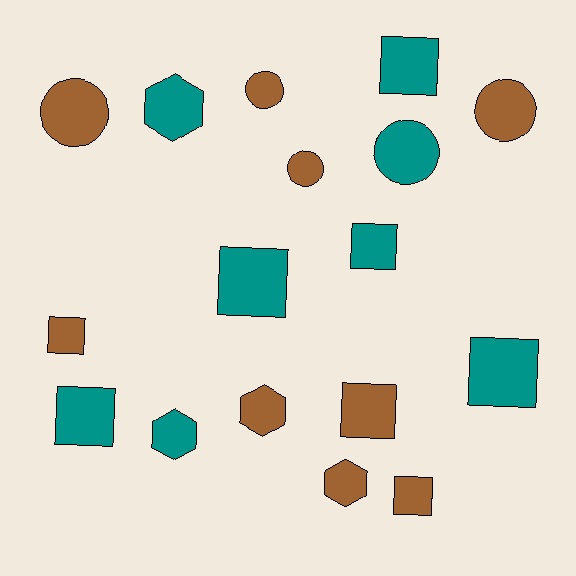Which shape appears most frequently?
Square, with 8 objects.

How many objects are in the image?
There are 17 objects.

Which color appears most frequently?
Brown, with 9 objects.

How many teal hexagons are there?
There are 2 teal hexagons.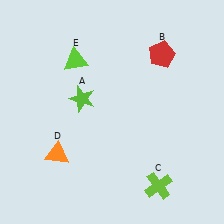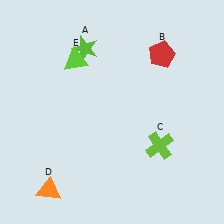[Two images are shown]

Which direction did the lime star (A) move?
The lime star (A) moved up.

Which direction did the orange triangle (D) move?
The orange triangle (D) moved down.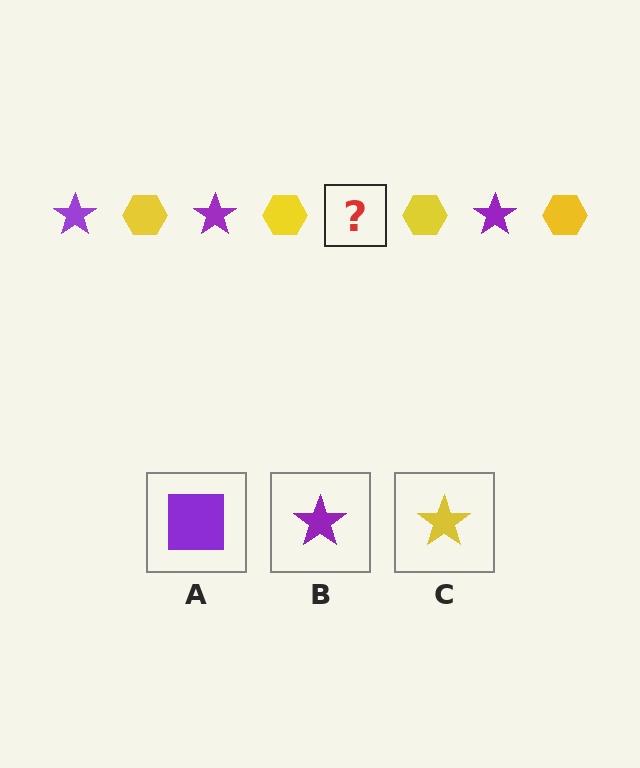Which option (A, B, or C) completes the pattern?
B.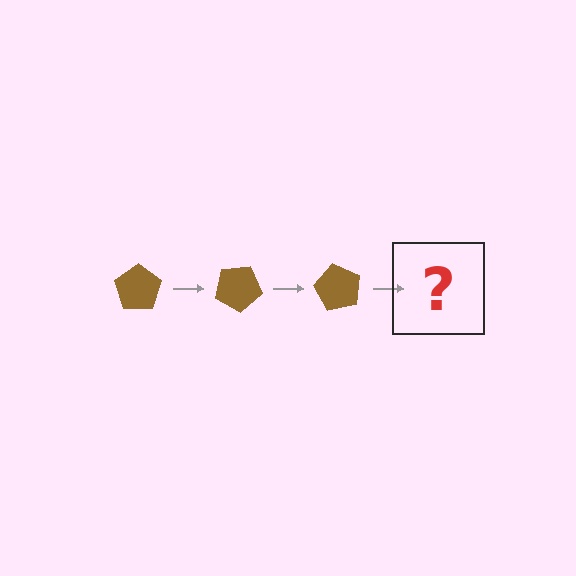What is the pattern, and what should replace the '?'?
The pattern is that the pentagon rotates 30 degrees each step. The '?' should be a brown pentagon rotated 90 degrees.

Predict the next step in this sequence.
The next step is a brown pentagon rotated 90 degrees.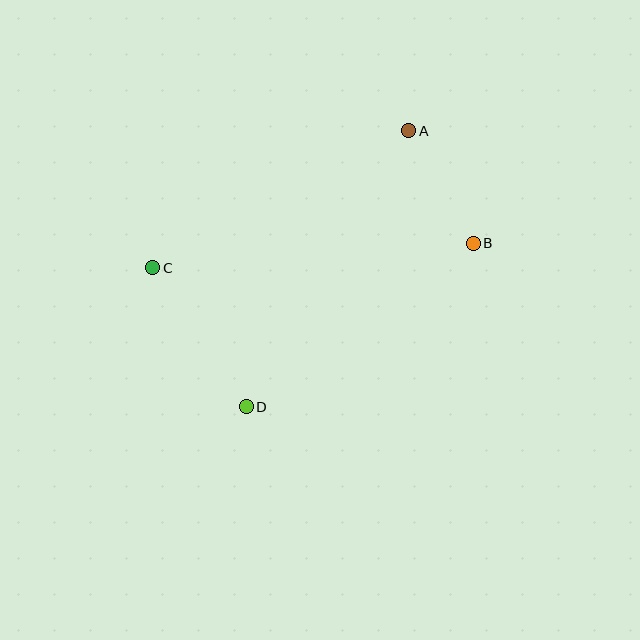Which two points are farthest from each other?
Points B and C are farthest from each other.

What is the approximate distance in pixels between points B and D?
The distance between B and D is approximately 280 pixels.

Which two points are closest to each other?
Points A and B are closest to each other.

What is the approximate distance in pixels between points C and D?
The distance between C and D is approximately 168 pixels.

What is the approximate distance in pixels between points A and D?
The distance between A and D is approximately 320 pixels.